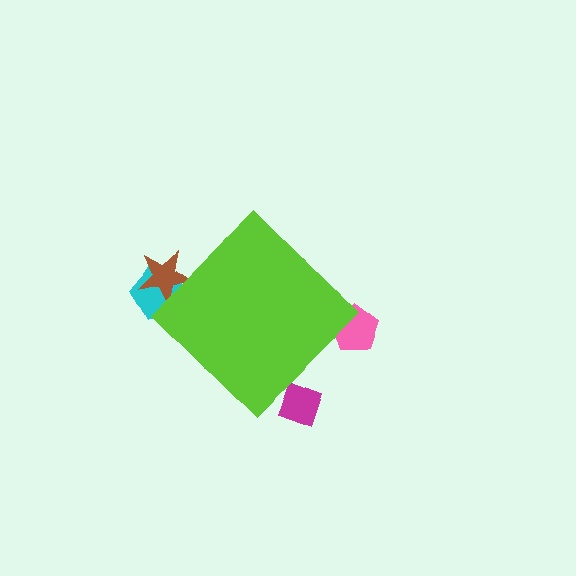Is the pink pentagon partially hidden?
Yes, the pink pentagon is partially hidden behind the lime diamond.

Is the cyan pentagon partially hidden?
Yes, the cyan pentagon is partially hidden behind the lime diamond.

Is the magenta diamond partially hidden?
Yes, the magenta diamond is partially hidden behind the lime diamond.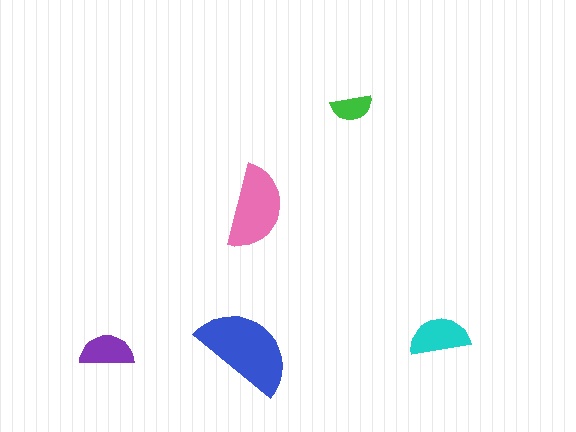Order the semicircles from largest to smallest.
the blue one, the pink one, the cyan one, the purple one, the green one.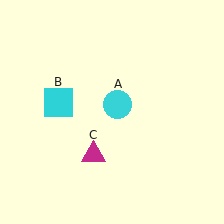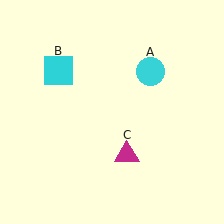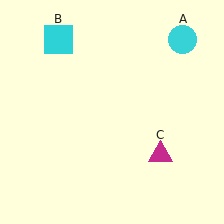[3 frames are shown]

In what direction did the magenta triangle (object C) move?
The magenta triangle (object C) moved right.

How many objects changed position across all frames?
3 objects changed position: cyan circle (object A), cyan square (object B), magenta triangle (object C).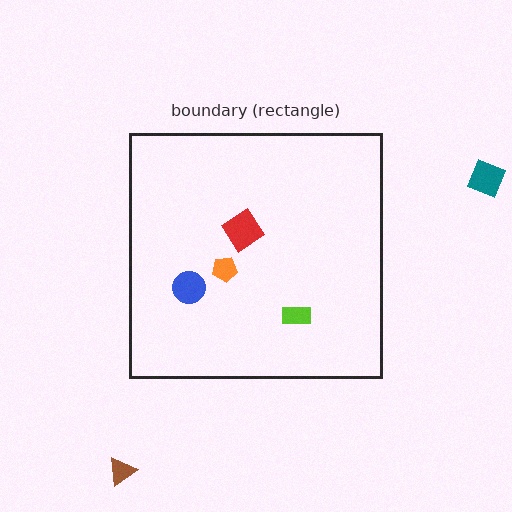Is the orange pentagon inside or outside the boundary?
Inside.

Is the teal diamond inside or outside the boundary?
Outside.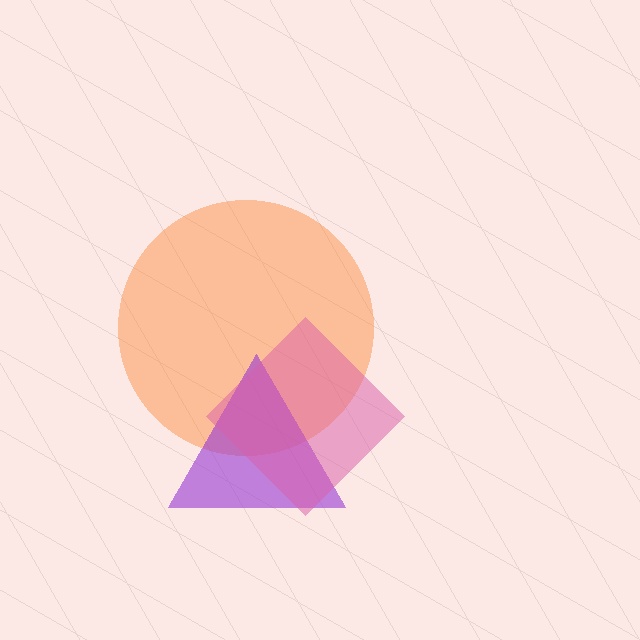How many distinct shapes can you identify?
There are 3 distinct shapes: an orange circle, a purple triangle, a pink diamond.